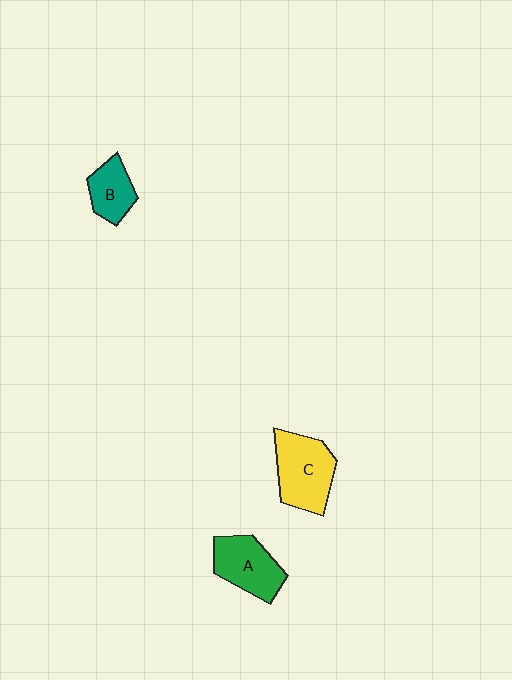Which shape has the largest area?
Shape C (yellow).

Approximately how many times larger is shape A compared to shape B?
Approximately 1.4 times.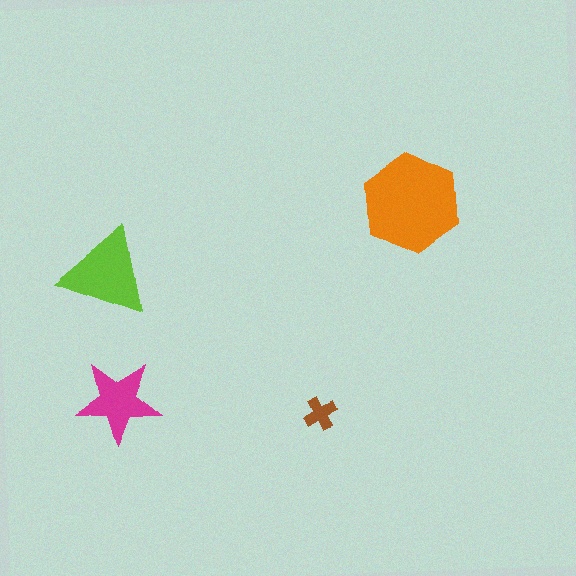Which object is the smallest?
The brown cross.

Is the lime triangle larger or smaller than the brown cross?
Larger.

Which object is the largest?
The orange hexagon.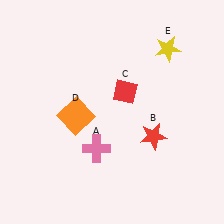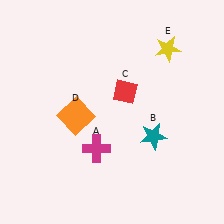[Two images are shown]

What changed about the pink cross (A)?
In Image 1, A is pink. In Image 2, it changed to magenta.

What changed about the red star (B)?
In Image 1, B is red. In Image 2, it changed to teal.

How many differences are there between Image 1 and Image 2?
There are 2 differences between the two images.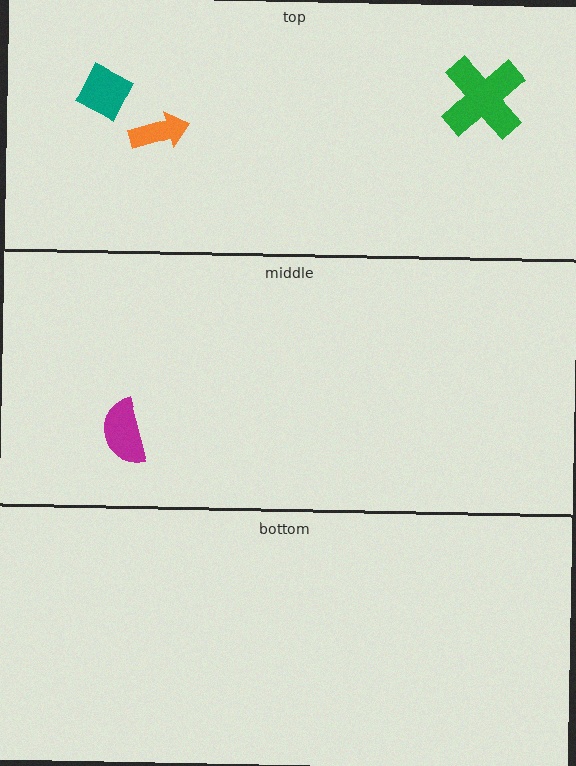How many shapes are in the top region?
3.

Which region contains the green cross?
The top region.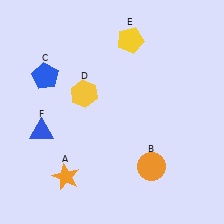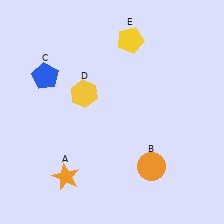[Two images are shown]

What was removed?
The blue triangle (F) was removed in Image 2.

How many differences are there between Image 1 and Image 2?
There is 1 difference between the two images.